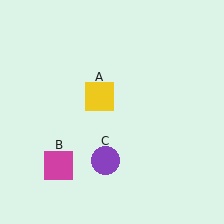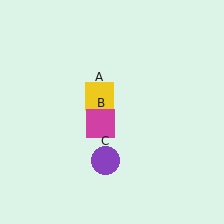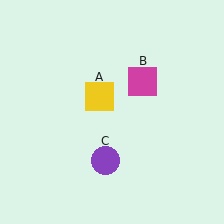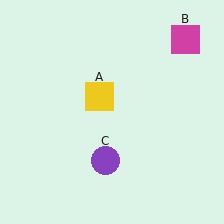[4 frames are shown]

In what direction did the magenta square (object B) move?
The magenta square (object B) moved up and to the right.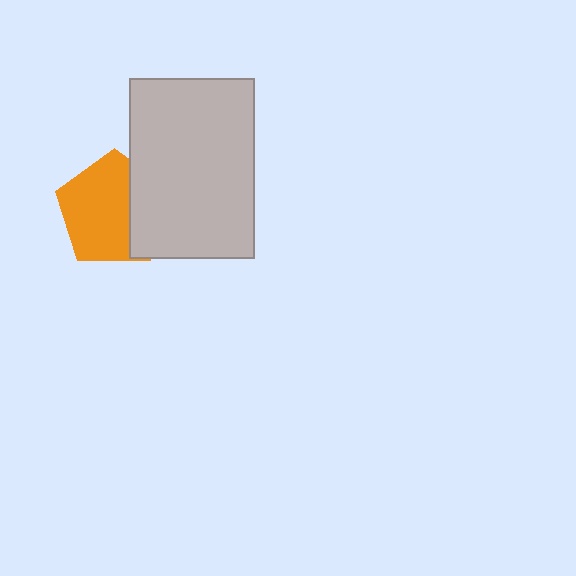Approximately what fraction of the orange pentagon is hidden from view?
Roughly 32% of the orange pentagon is hidden behind the light gray rectangle.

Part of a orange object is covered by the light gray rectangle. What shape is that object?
It is a pentagon.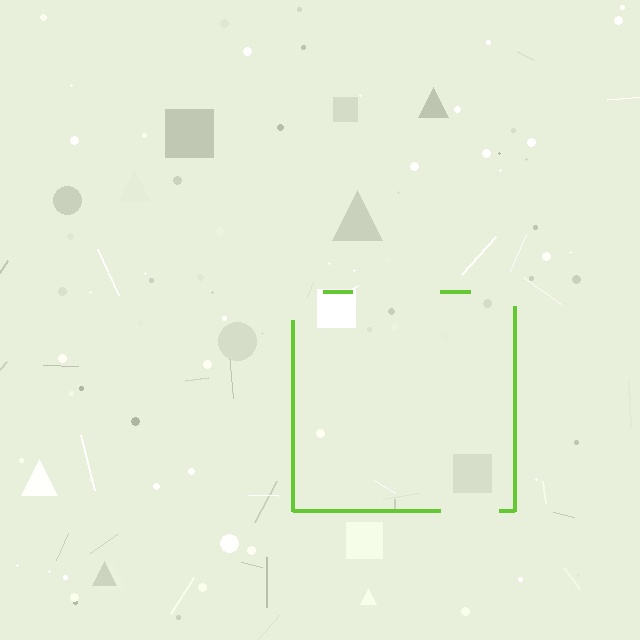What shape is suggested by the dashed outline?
The dashed outline suggests a square.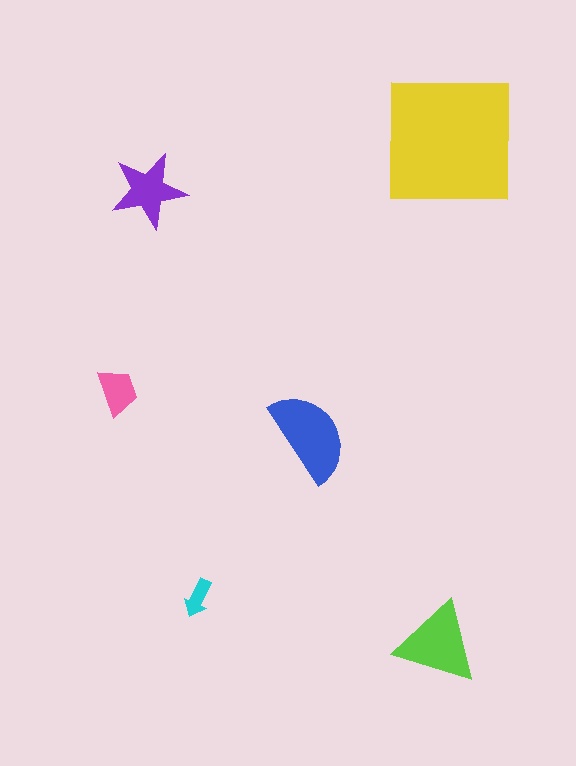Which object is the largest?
The yellow square.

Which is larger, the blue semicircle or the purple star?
The blue semicircle.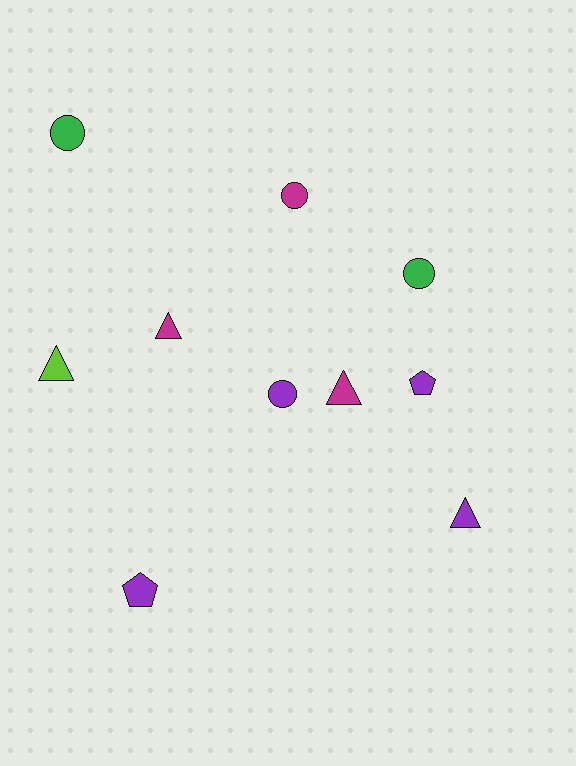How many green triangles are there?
There are no green triangles.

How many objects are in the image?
There are 10 objects.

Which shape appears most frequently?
Triangle, with 4 objects.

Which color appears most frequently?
Purple, with 4 objects.